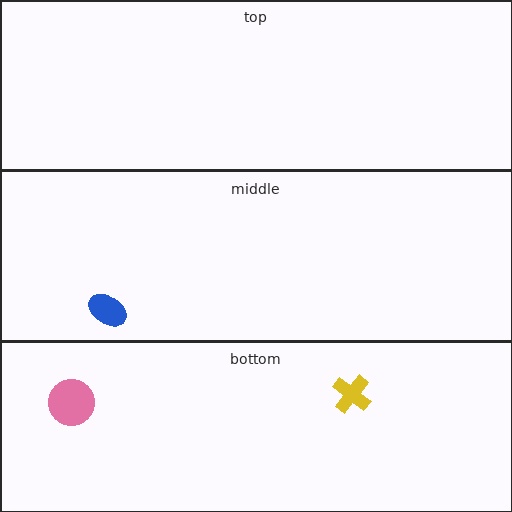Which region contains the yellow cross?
The bottom region.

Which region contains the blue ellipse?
The middle region.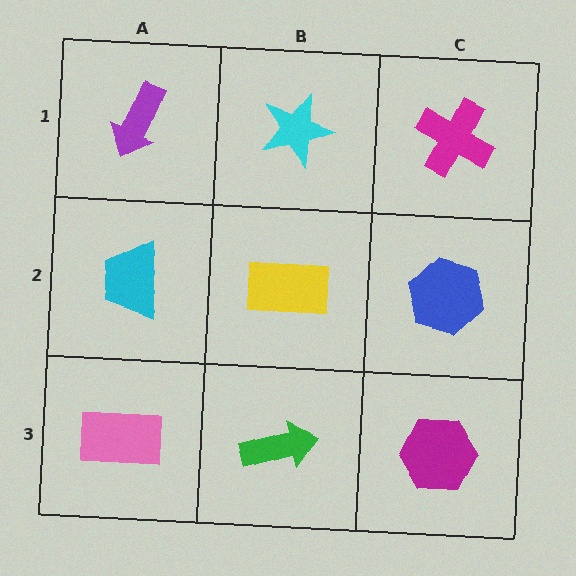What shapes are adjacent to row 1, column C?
A blue hexagon (row 2, column C), a cyan star (row 1, column B).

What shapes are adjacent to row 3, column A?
A cyan trapezoid (row 2, column A), a green arrow (row 3, column B).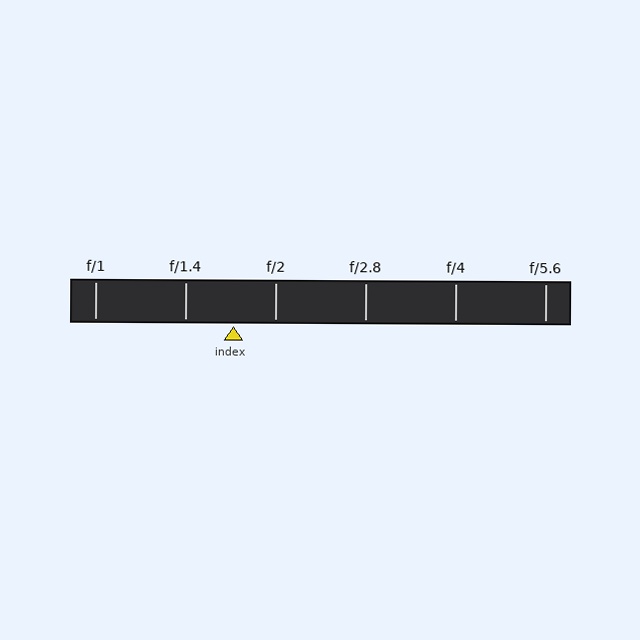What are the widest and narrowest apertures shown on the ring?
The widest aperture shown is f/1 and the narrowest is f/5.6.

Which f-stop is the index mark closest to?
The index mark is closest to f/2.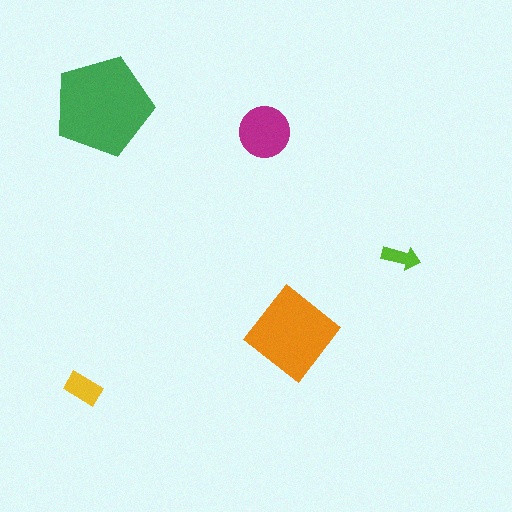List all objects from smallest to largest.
The lime arrow, the yellow rectangle, the magenta circle, the orange diamond, the green pentagon.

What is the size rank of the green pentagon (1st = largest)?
1st.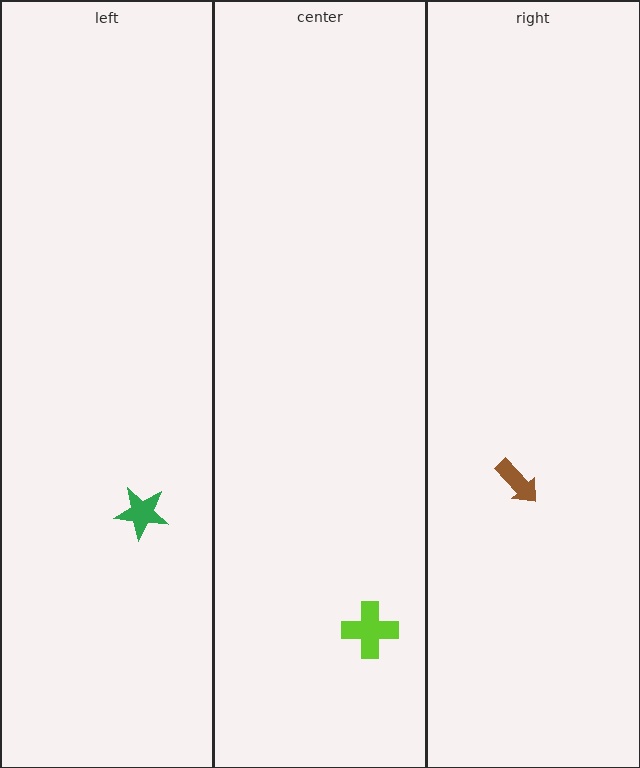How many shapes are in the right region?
1.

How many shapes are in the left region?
1.